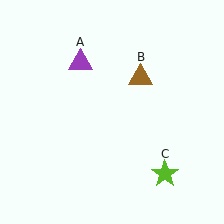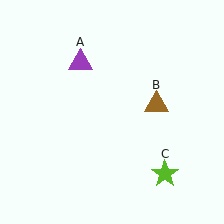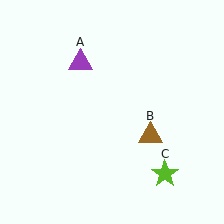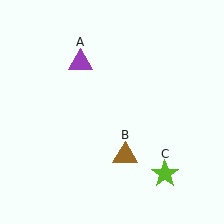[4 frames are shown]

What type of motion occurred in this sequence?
The brown triangle (object B) rotated clockwise around the center of the scene.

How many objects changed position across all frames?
1 object changed position: brown triangle (object B).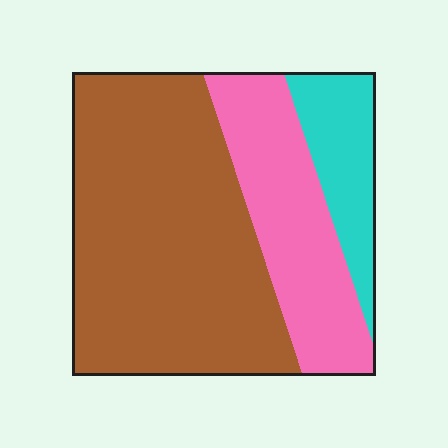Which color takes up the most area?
Brown, at roughly 60%.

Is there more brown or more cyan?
Brown.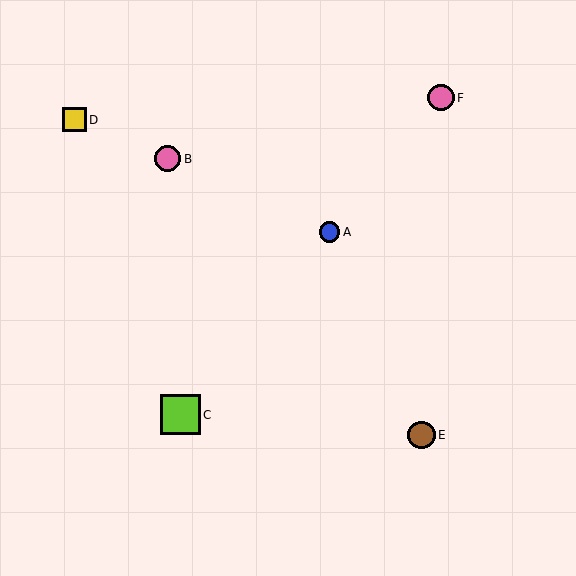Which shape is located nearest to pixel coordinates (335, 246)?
The blue circle (labeled A) at (329, 232) is nearest to that location.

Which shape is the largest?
The lime square (labeled C) is the largest.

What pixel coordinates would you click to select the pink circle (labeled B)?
Click at (168, 159) to select the pink circle B.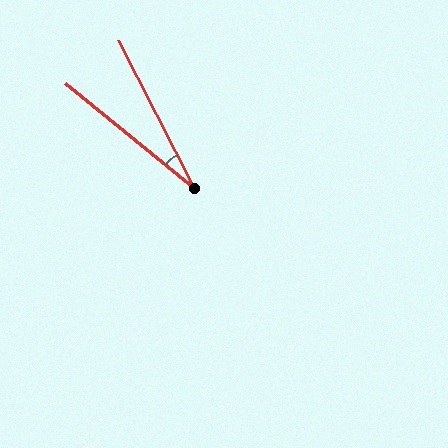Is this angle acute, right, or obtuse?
It is acute.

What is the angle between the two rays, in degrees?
Approximately 24 degrees.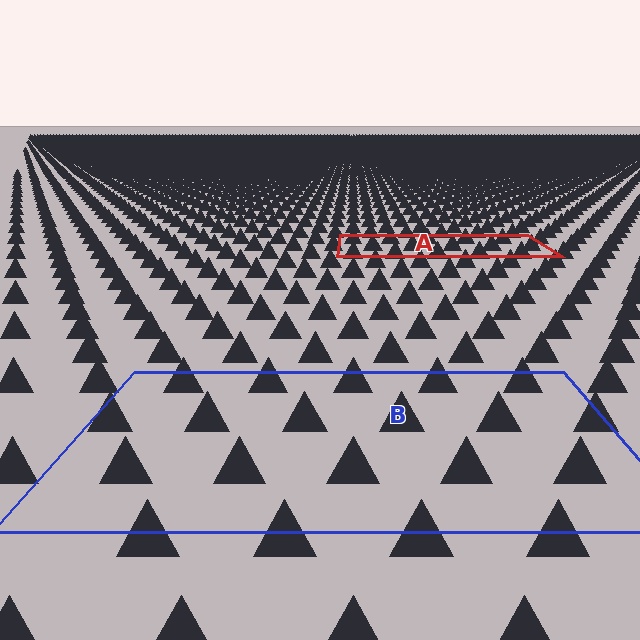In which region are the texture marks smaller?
The texture marks are smaller in region A, because it is farther away.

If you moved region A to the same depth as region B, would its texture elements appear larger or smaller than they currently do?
They would appear larger. At a closer depth, the same texture elements are projected at a bigger on-screen size.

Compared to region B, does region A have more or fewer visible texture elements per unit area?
Region A has more texture elements per unit area — they are packed more densely because it is farther away.